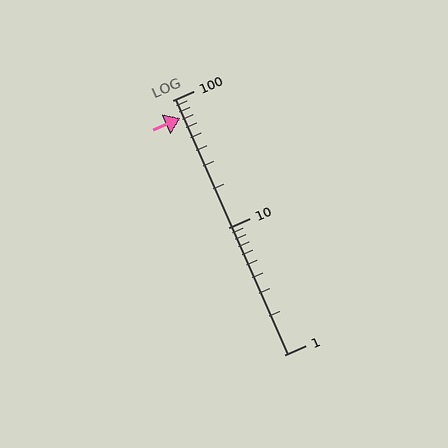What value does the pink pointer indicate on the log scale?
The pointer indicates approximately 72.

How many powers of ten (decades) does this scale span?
The scale spans 2 decades, from 1 to 100.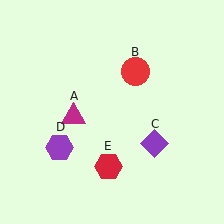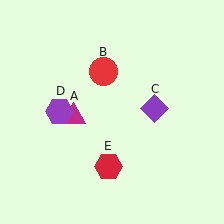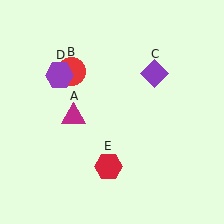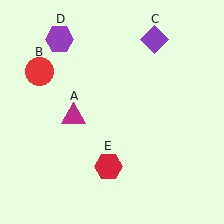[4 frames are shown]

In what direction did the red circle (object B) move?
The red circle (object B) moved left.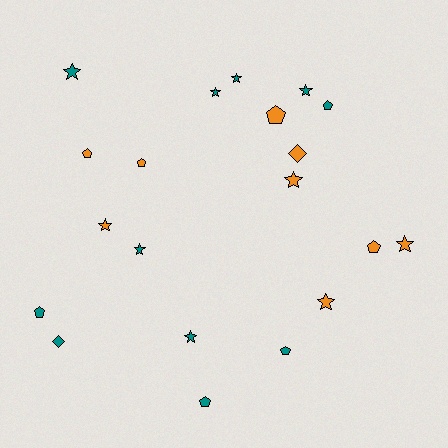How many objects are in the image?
There are 20 objects.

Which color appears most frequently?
Teal, with 11 objects.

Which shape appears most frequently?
Star, with 10 objects.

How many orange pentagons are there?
There are 4 orange pentagons.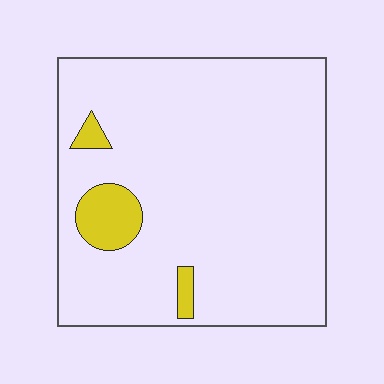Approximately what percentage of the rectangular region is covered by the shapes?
Approximately 5%.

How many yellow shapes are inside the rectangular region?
3.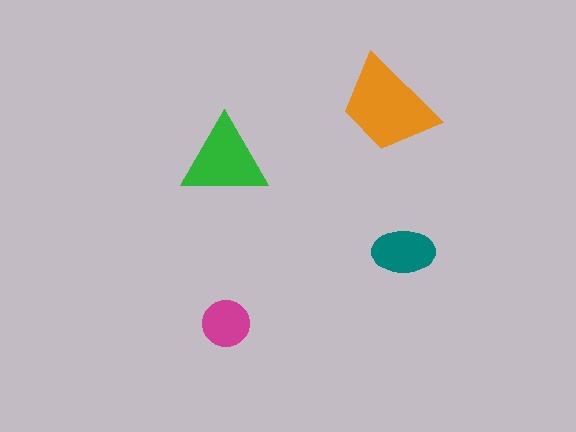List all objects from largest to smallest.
The orange trapezoid, the green triangle, the teal ellipse, the magenta circle.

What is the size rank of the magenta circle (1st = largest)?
4th.